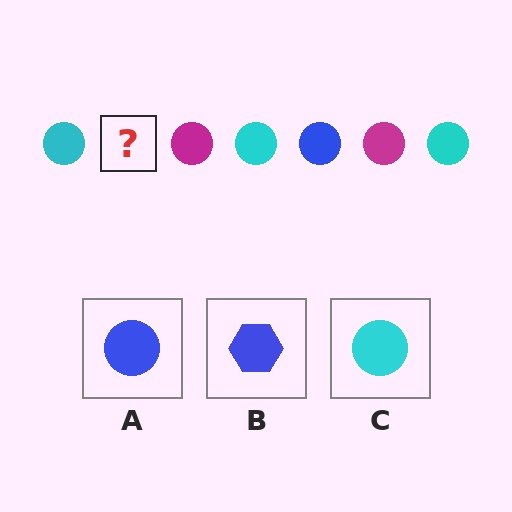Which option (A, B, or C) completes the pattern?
A.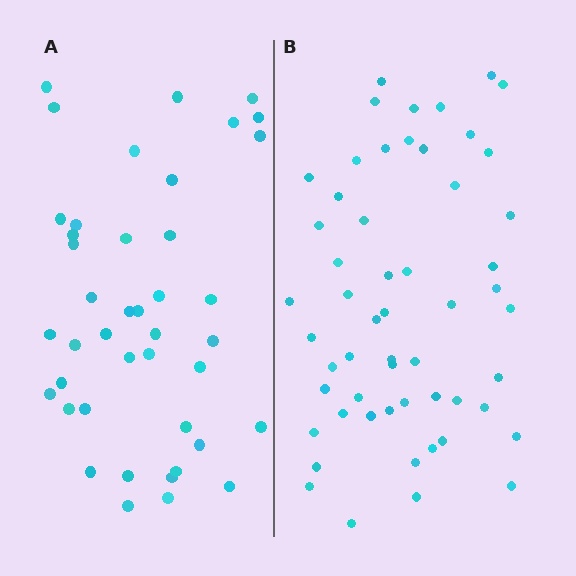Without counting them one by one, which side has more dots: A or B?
Region B (the right region) has more dots.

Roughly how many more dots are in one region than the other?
Region B has approximately 15 more dots than region A.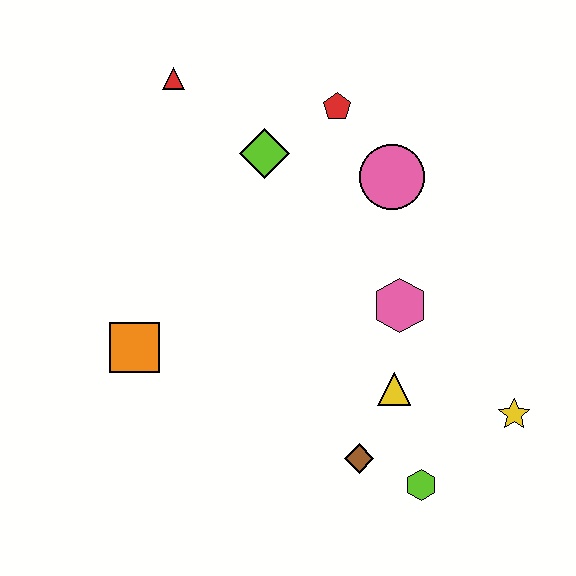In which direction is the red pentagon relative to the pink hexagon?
The red pentagon is above the pink hexagon.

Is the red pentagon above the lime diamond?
Yes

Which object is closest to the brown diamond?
The lime hexagon is closest to the brown diamond.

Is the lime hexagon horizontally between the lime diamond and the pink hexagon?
No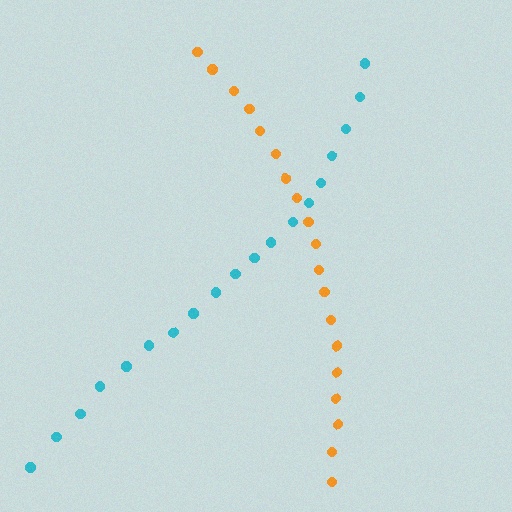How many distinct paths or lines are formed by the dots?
There are 2 distinct paths.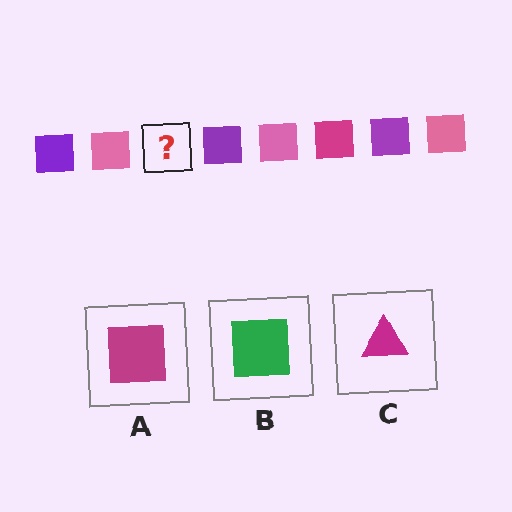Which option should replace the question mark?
Option A.